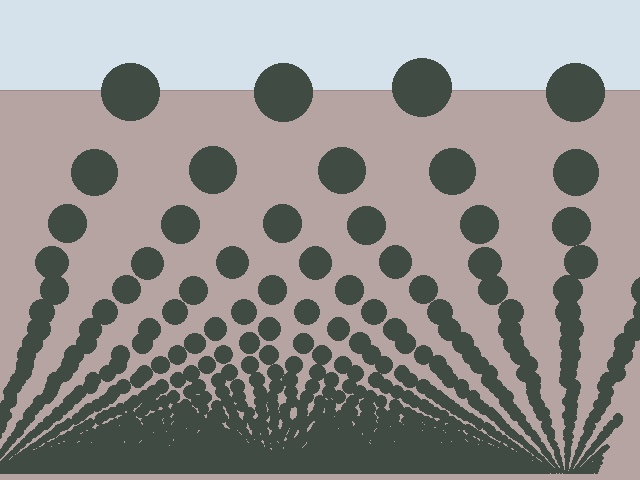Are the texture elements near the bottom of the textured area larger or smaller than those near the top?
Smaller. The gradient is inverted — elements near the bottom are smaller and denser.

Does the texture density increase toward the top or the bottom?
Density increases toward the bottom.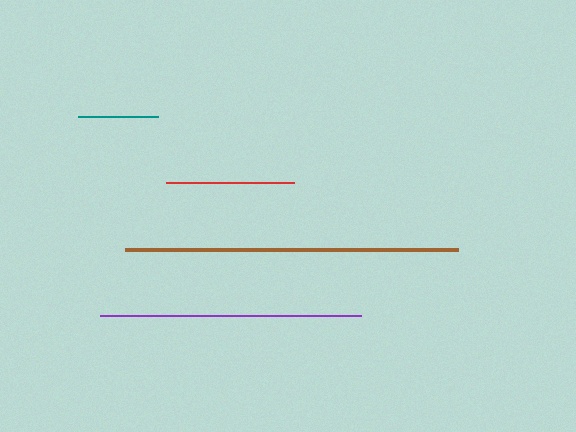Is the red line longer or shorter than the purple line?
The purple line is longer than the red line.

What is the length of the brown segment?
The brown segment is approximately 333 pixels long.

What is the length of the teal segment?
The teal segment is approximately 80 pixels long.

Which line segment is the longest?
The brown line is the longest at approximately 333 pixels.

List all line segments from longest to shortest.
From longest to shortest: brown, purple, red, teal.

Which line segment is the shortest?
The teal line is the shortest at approximately 80 pixels.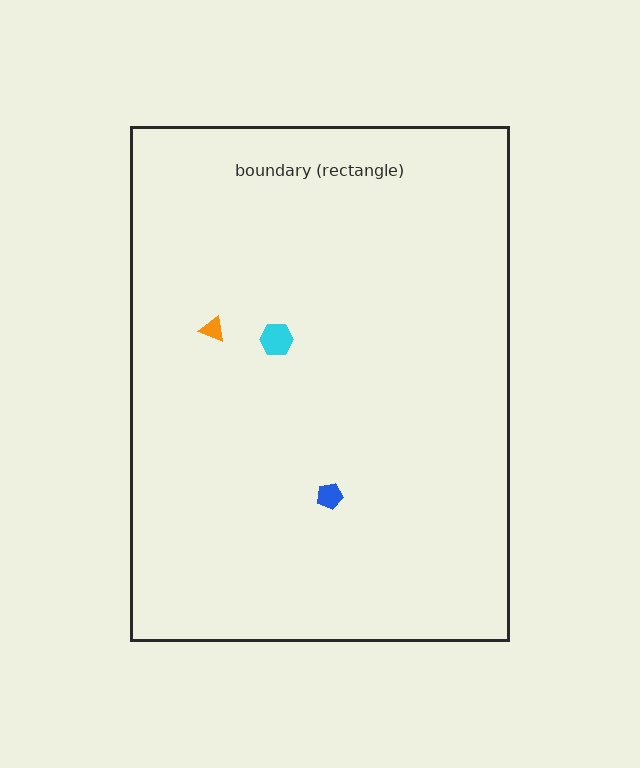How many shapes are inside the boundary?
3 inside, 0 outside.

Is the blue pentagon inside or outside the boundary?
Inside.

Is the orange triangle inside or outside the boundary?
Inside.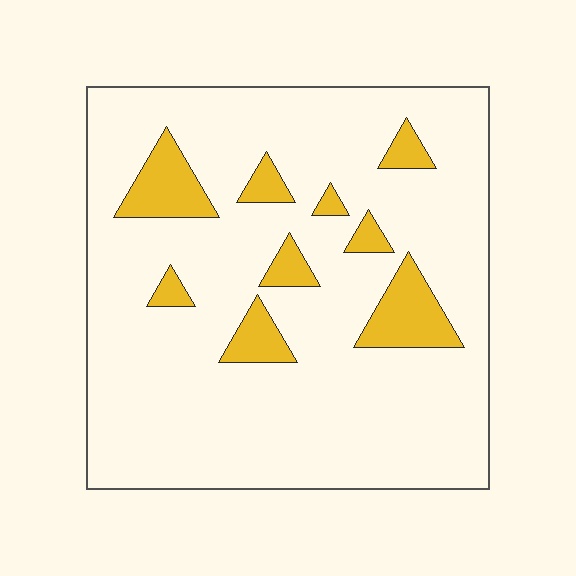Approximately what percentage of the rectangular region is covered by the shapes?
Approximately 15%.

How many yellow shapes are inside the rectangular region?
9.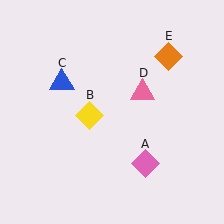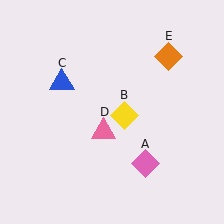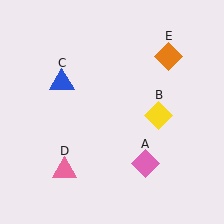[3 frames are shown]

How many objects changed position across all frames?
2 objects changed position: yellow diamond (object B), pink triangle (object D).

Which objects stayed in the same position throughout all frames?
Pink diamond (object A) and blue triangle (object C) and orange diamond (object E) remained stationary.